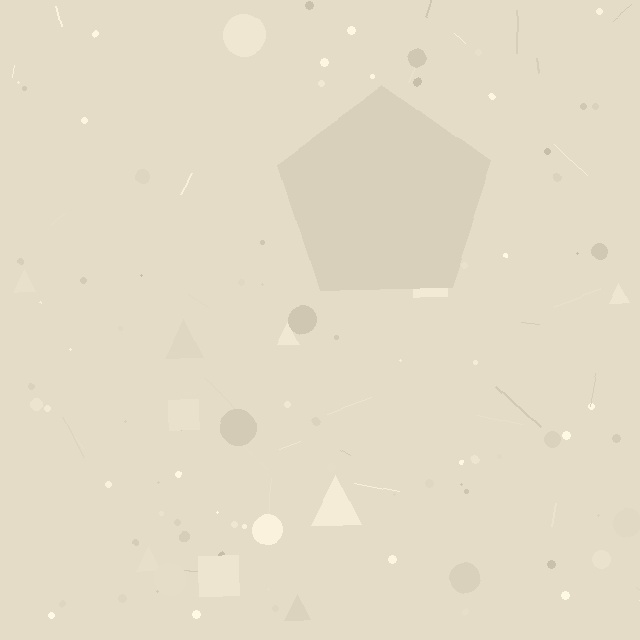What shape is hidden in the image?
A pentagon is hidden in the image.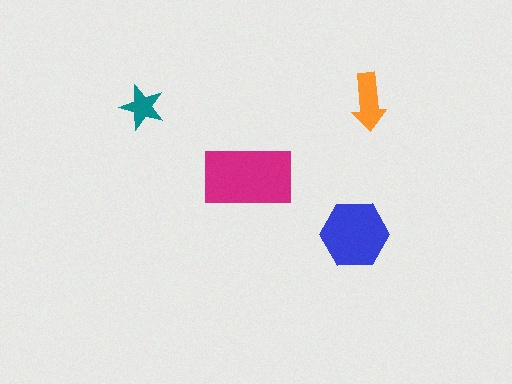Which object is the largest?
The magenta rectangle.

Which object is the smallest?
The teal star.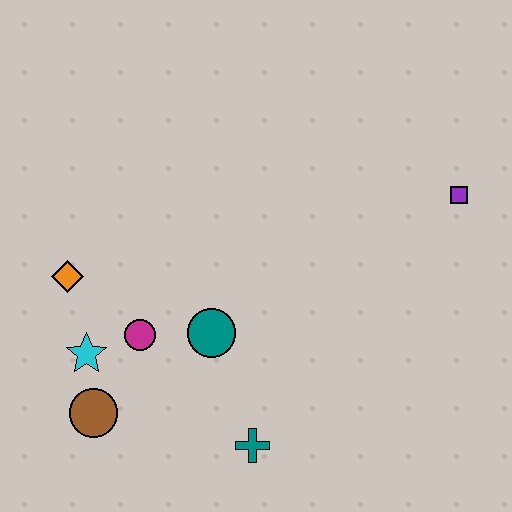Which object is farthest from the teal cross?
The purple square is farthest from the teal cross.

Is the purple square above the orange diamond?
Yes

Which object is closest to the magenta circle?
The cyan star is closest to the magenta circle.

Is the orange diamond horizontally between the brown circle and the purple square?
No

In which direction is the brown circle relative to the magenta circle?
The brown circle is below the magenta circle.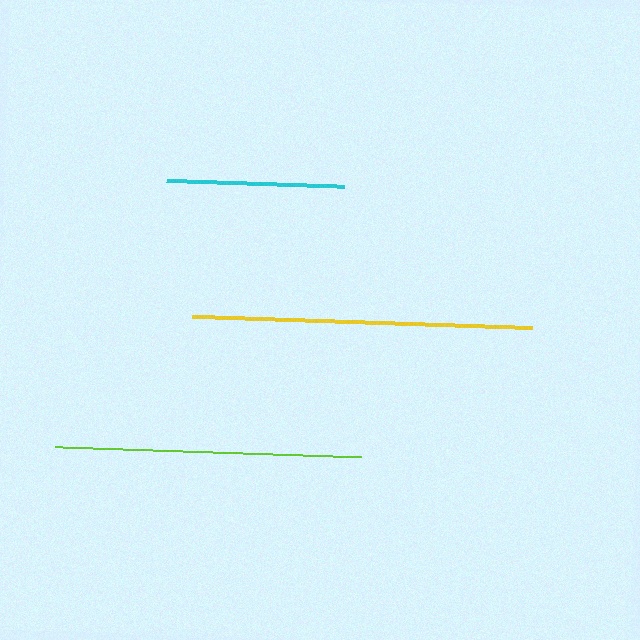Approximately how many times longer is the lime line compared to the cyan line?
The lime line is approximately 1.7 times the length of the cyan line.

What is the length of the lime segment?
The lime segment is approximately 306 pixels long.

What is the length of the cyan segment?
The cyan segment is approximately 178 pixels long.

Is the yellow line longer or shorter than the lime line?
The yellow line is longer than the lime line.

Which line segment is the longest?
The yellow line is the longest at approximately 340 pixels.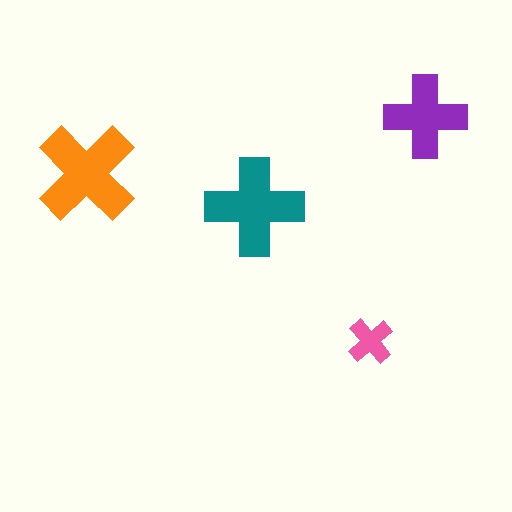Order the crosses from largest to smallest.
the orange one, the teal one, the purple one, the pink one.